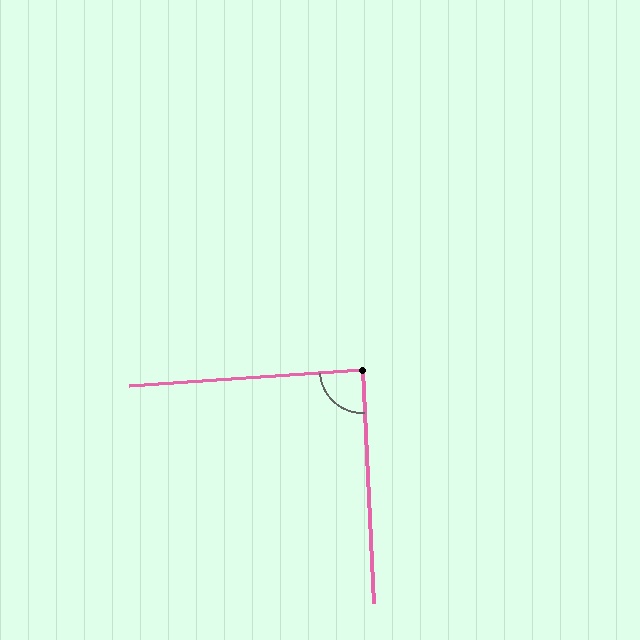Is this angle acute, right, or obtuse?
It is approximately a right angle.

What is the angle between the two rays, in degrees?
Approximately 89 degrees.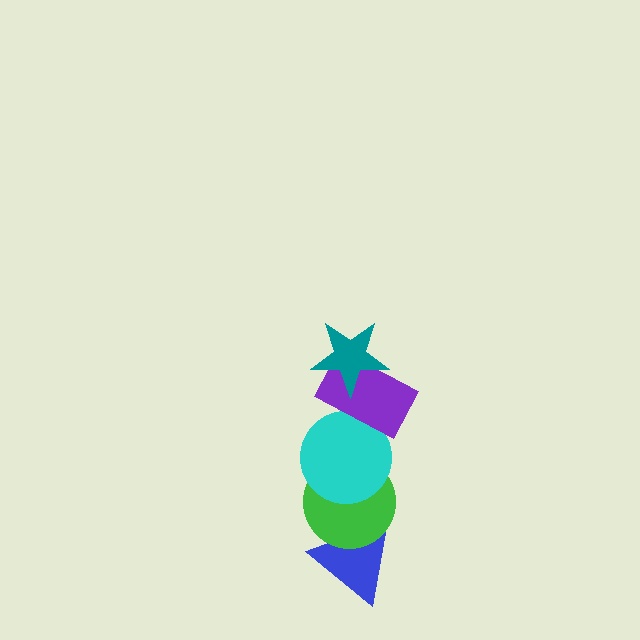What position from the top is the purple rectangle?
The purple rectangle is 2nd from the top.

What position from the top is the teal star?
The teal star is 1st from the top.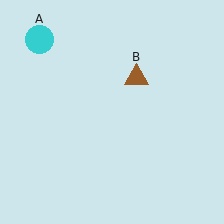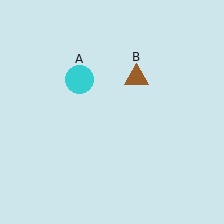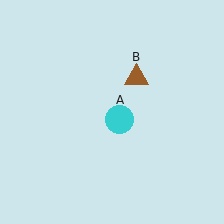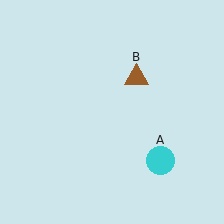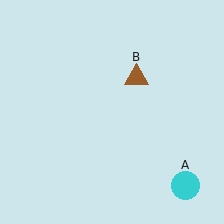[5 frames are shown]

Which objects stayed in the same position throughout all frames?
Brown triangle (object B) remained stationary.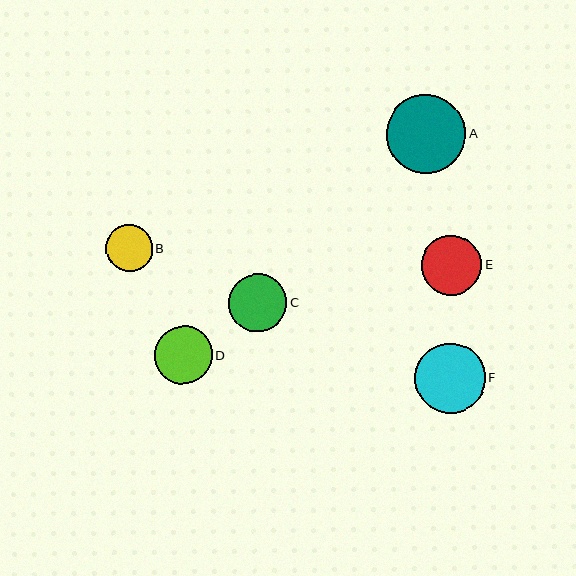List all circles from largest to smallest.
From largest to smallest: A, F, E, D, C, B.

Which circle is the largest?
Circle A is the largest with a size of approximately 80 pixels.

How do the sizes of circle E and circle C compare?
Circle E and circle C are approximately the same size.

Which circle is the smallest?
Circle B is the smallest with a size of approximately 47 pixels.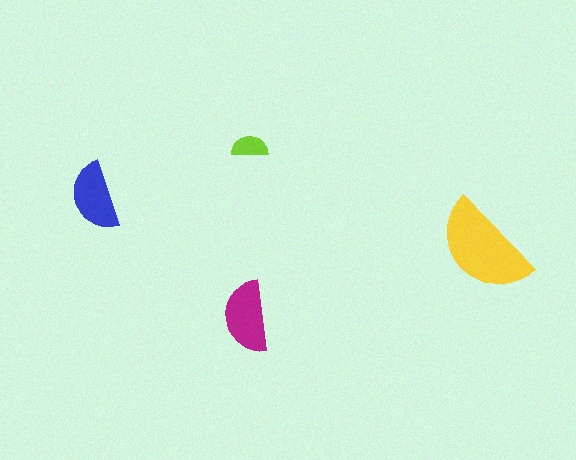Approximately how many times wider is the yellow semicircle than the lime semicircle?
About 3 times wider.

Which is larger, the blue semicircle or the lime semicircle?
The blue one.